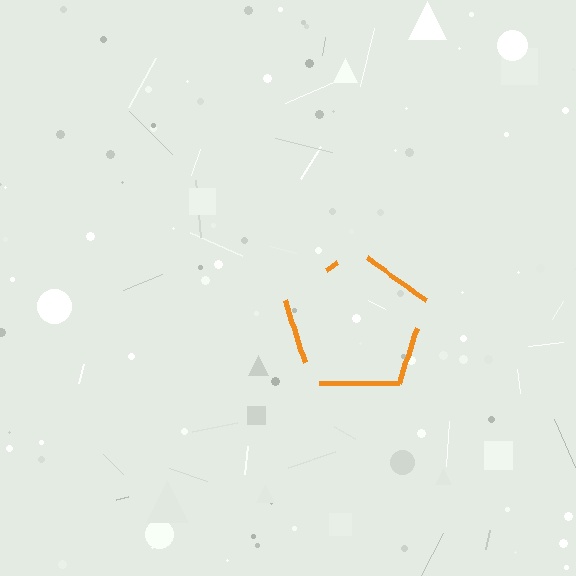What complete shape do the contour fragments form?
The contour fragments form a pentagon.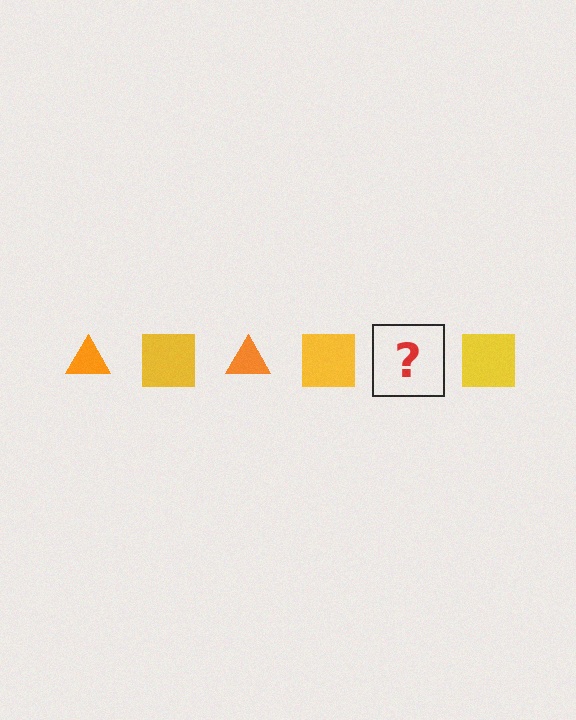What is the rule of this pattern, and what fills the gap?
The rule is that the pattern alternates between orange triangle and yellow square. The gap should be filled with an orange triangle.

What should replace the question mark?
The question mark should be replaced with an orange triangle.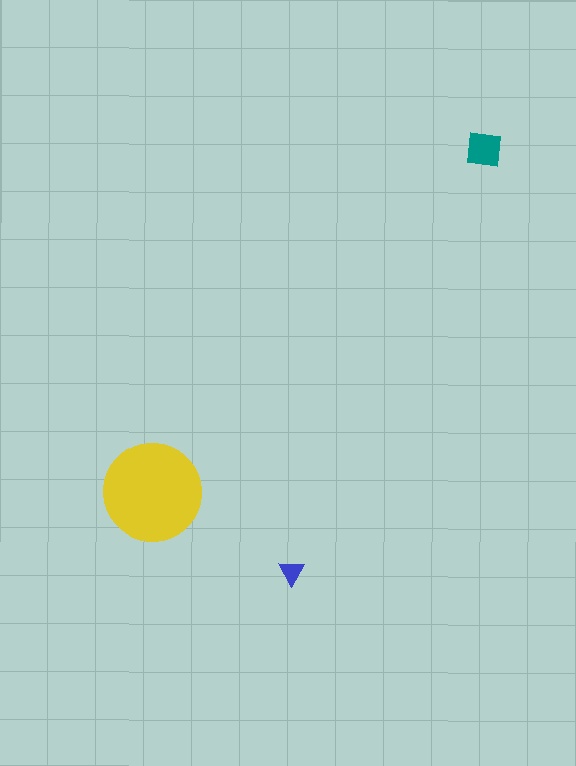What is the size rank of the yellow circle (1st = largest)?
1st.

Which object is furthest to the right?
The teal square is rightmost.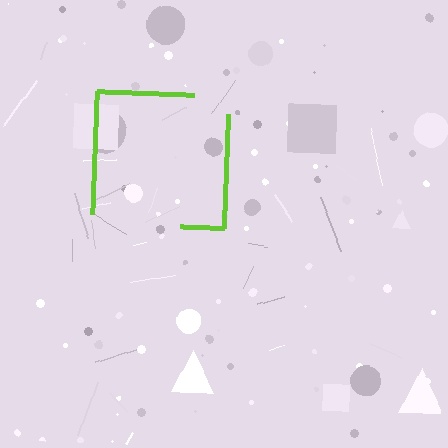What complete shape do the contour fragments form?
The contour fragments form a square.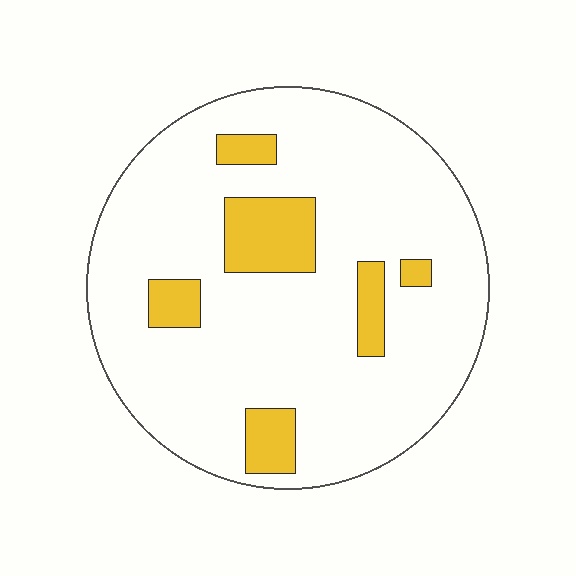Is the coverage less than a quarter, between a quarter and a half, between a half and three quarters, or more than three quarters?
Less than a quarter.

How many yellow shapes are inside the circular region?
6.